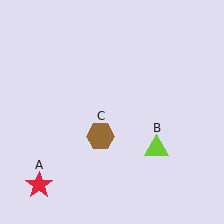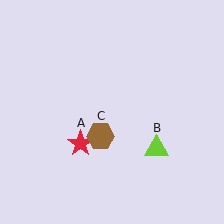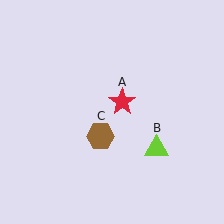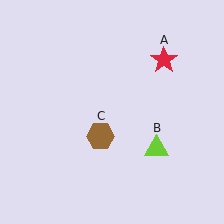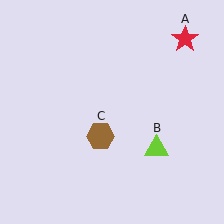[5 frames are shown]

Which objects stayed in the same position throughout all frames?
Lime triangle (object B) and brown hexagon (object C) remained stationary.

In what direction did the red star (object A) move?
The red star (object A) moved up and to the right.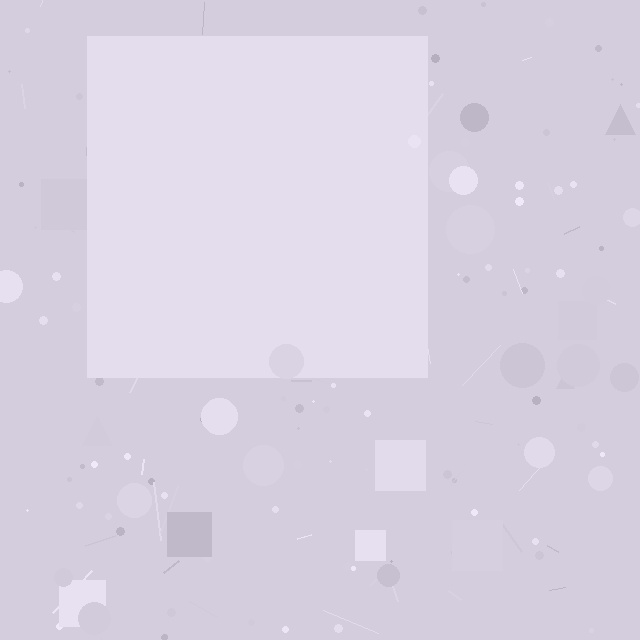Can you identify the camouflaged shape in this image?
The camouflaged shape is a square.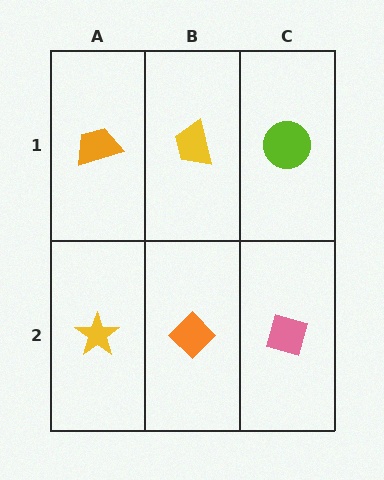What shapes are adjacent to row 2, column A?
An orange trapezoid (row 1, column A), an orange diamond (row 2, column B).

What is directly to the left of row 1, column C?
A yellow trapezoid.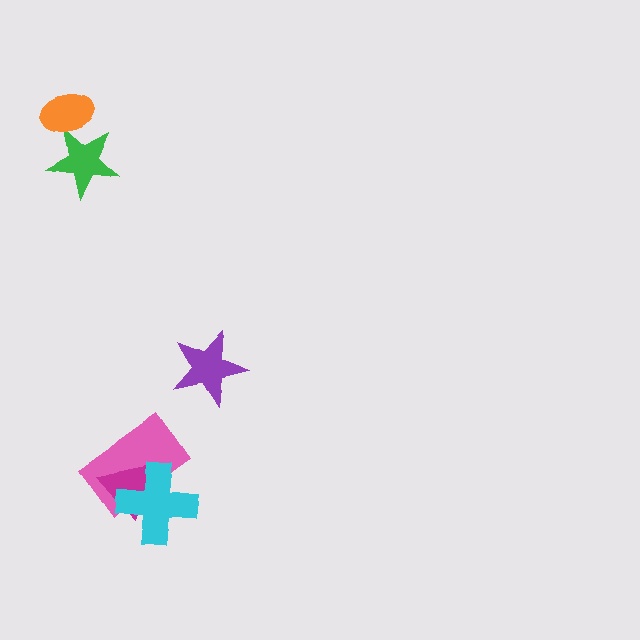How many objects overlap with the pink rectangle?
2 objects overlap with the pink rectangle.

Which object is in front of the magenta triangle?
The cyan cross is in front of the magenta triangle.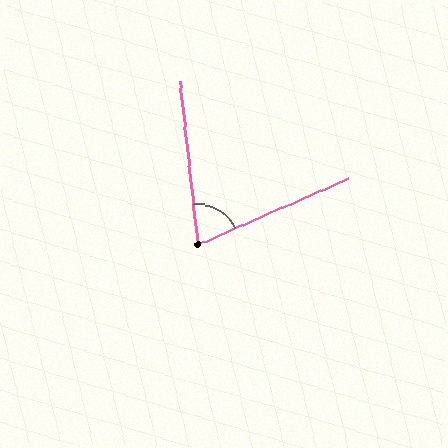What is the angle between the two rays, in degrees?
Approximately 73 degrees.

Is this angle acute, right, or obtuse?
It is acute.